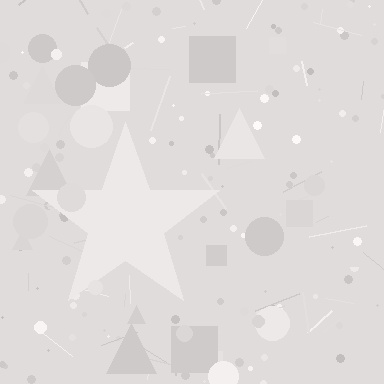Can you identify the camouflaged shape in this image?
The camouflaged shape is a star.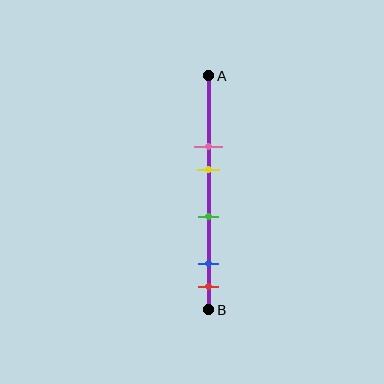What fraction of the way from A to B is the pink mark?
The pink mark is approximately 30% (0.3) of the way from A to B.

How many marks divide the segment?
There are 5 marks dividing the segment.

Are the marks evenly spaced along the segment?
No, the marks are not evenly spaced.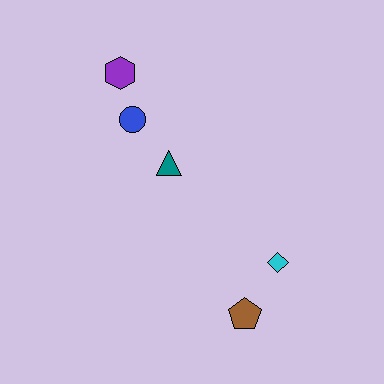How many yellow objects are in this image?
There are no yellow objects.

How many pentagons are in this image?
There is 1 pentagon.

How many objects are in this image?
There are 5 objects.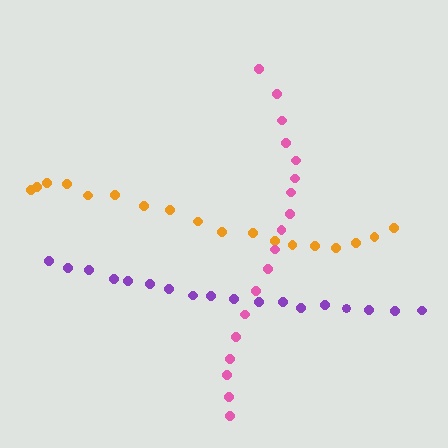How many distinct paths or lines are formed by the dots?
There are 3 distinct paths.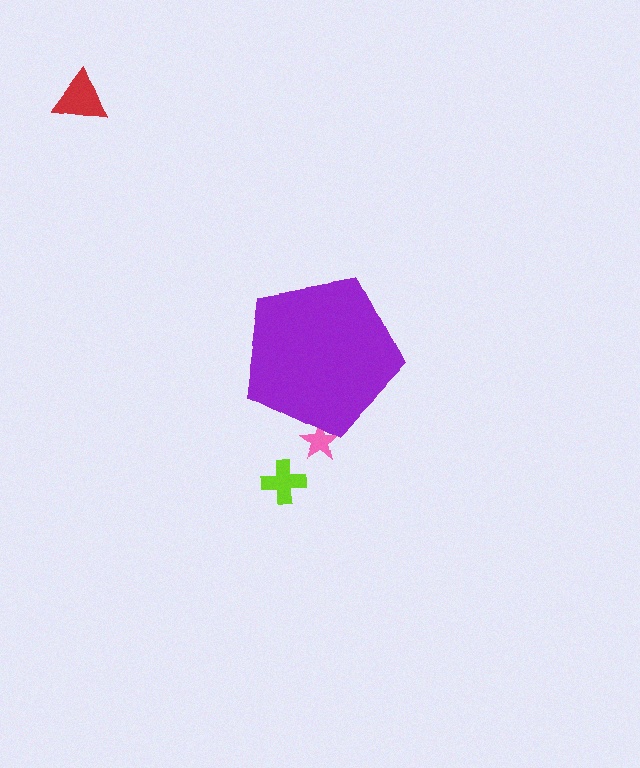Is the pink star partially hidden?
Yes, the pink star is partially hidden behind the purple pentagon.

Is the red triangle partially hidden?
No, the red triangle is fully visible.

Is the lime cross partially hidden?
No, the lime cross is fully visible.